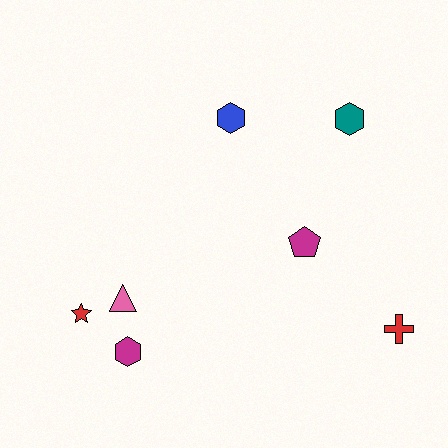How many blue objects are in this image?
There is 1 blue object.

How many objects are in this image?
There are 7 objects.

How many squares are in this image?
There are no squares.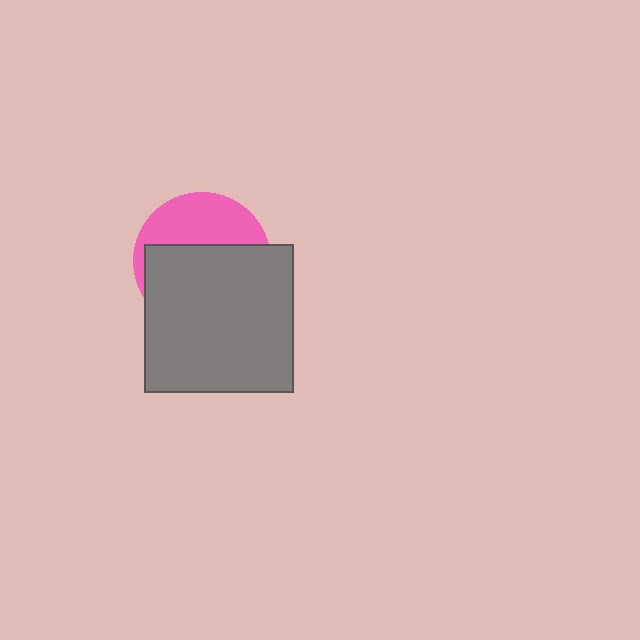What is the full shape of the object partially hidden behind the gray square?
The partially hidden object is a pink circle.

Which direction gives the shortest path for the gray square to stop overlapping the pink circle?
Moving down gives the shortest separation.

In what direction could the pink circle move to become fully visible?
The pink circle could move up. That would shift it out from behind the gray square entirely.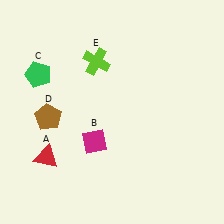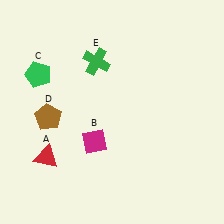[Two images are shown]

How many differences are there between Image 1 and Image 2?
There is 1 difference between the two images.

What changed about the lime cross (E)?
In Image 1, E is lime. In Image 2, it changed to green.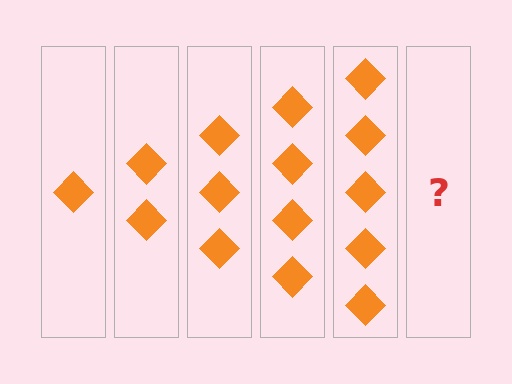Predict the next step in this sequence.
The next step is 6 diamonds.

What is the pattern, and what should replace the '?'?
The pattern is that each step adds one more diamond. The '?' should be 6 diamonds.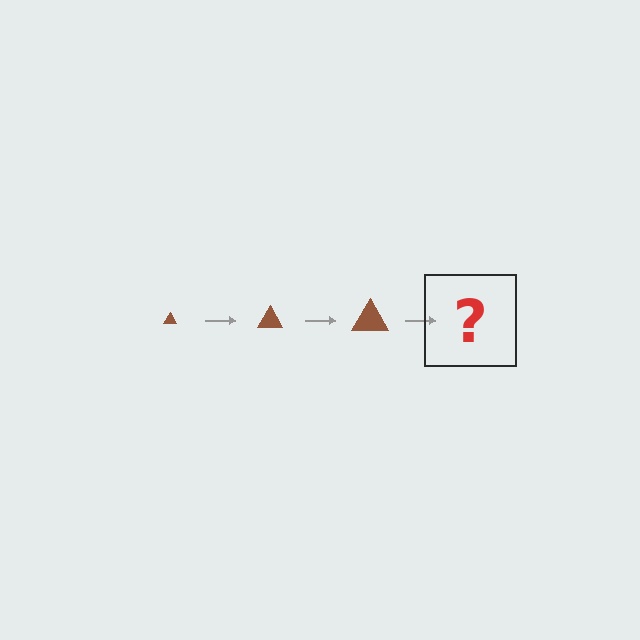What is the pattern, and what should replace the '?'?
The pattern is that the triangle gets progressively larger each step. The '?' should be a brown triangle, larger than the previous one.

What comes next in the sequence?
The next element should be a brown triangle, larger than the previous one.